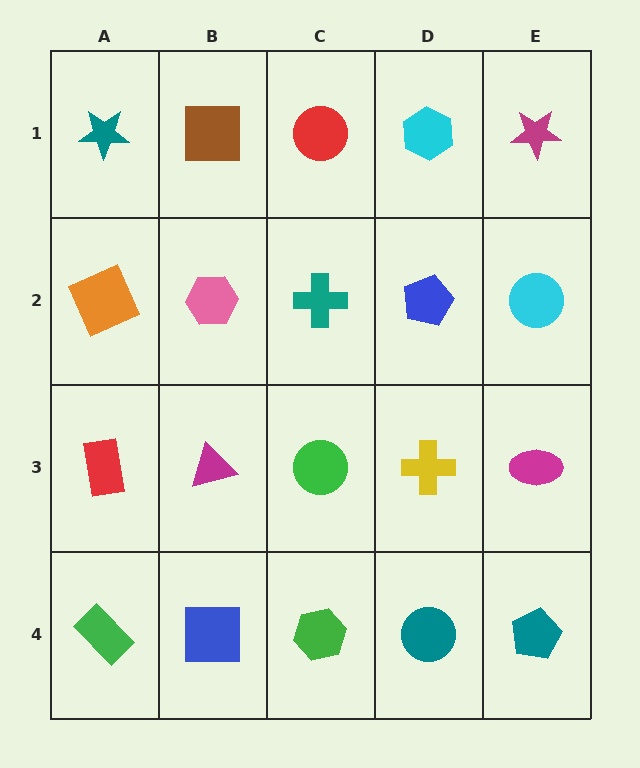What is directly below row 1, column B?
A pink hexagon.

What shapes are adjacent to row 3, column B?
A pink hexagon (row 2, column B), a blue square (row 4, column B), a red rectangle (row 3, column A), a green circle (row 3, column C).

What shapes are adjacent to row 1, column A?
An orange square (row 2, column A), a brown square (row 1, column B).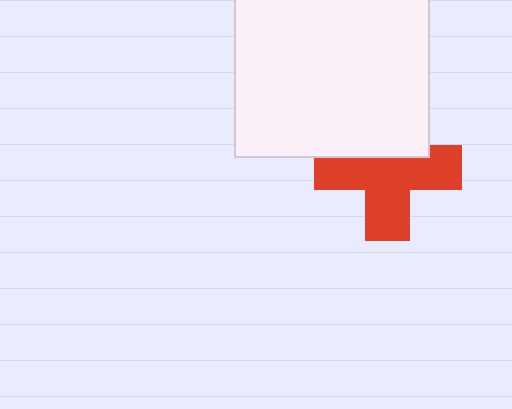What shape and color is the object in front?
The object in front is a white square.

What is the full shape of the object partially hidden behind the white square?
The partially hidden object is a red cross.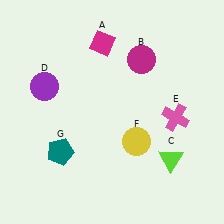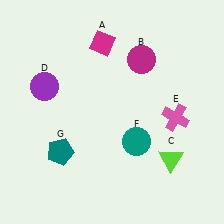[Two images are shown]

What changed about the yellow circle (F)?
In Image 1, F is yellow. In Image 2, it changed to teal.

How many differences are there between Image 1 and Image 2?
There is 1 difference between the two images.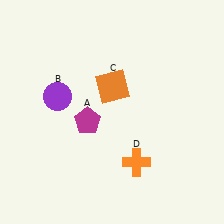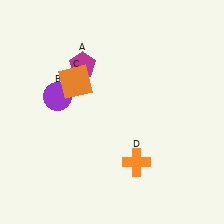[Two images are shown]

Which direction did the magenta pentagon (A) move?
The magenta pentagon (A) moved up.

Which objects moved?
The objects that moved are: the magenta pentagon (A), the orange square (C).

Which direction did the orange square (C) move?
The orange square (C) moved left.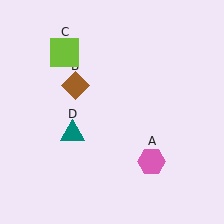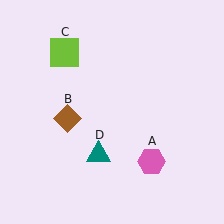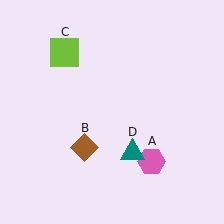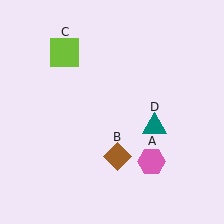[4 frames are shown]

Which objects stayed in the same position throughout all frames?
Pink hexagon (object A) and lime square (object C) remained stationary.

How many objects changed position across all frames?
2 objects changed position: brown diamond (object B), teal triangle (object D).